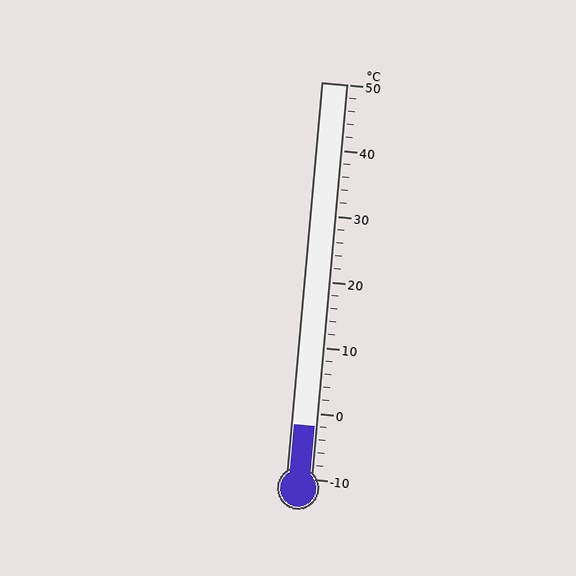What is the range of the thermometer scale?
The thermometer scale ranges from -10°C to 50°C.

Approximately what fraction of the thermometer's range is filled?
The thermometer is filled to approximately 15% of its range.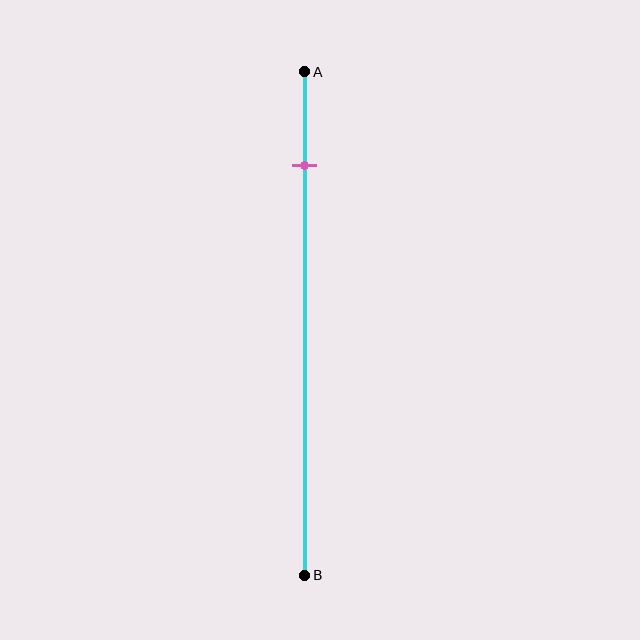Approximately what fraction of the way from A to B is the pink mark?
The pink mark is approximately 20% of the way from A to B.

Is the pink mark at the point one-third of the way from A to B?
No, the mark is at about 20% from A, not at the 33% one-third point.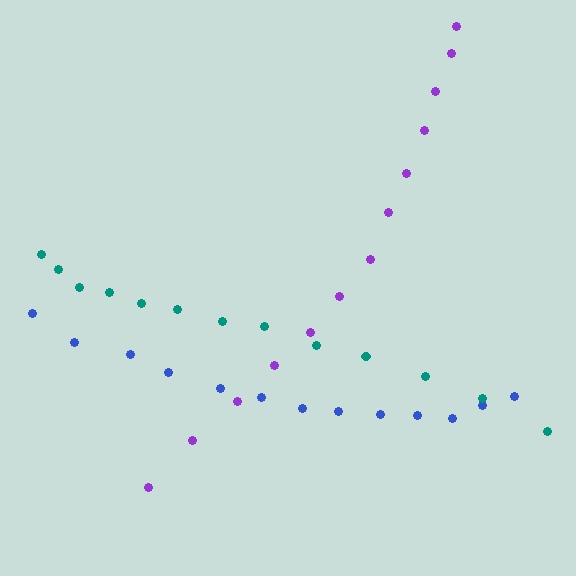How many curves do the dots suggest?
There are 3 distinct paths.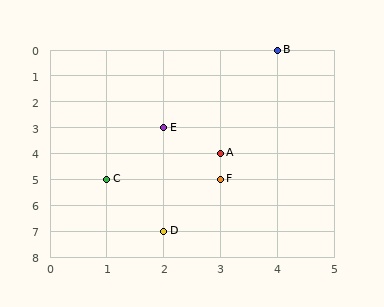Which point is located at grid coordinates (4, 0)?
Point B is at (4, 0).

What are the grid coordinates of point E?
Point E is at grid coordinates (2, 3).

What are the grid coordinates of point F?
Point F is at grid coordinates (3, 5).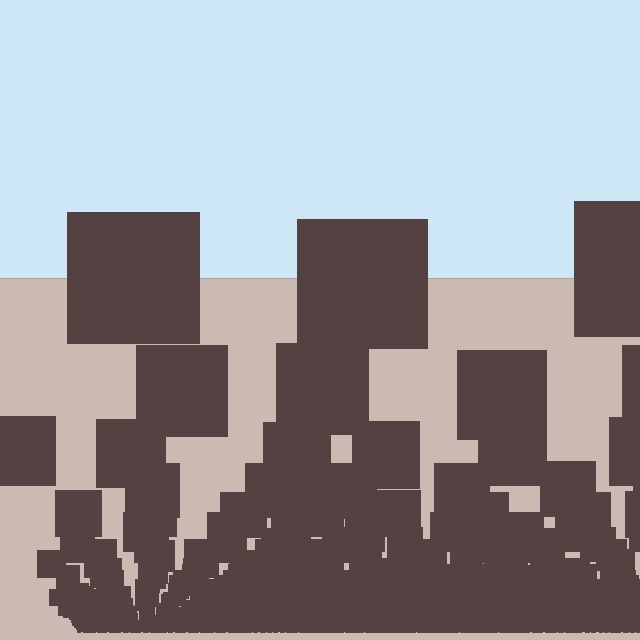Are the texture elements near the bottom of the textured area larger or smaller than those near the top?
Smaller. The gradient is inverted — elements near the bottom are smaller and denser.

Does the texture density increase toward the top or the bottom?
Density increases toward the bottom.